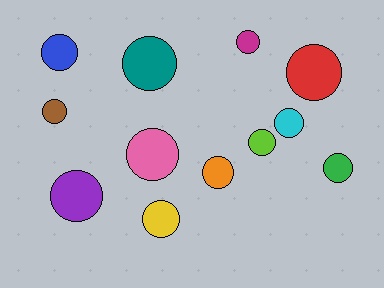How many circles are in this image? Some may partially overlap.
There are 12 circles.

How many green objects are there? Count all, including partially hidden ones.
There is 1 green object.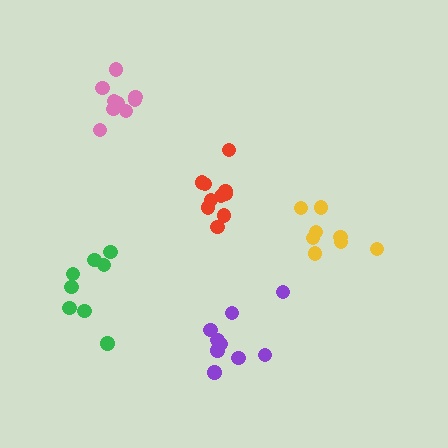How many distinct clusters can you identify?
There are 5 distinct clusters.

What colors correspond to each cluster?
The clusters are colored: green, yellow, red, pink, purple.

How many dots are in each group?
Group 1: 8 dots, Group 2: 8 dots, Group 3: 10 dots, Group 4: 9 dots, Group 5: 9 dots (44 total).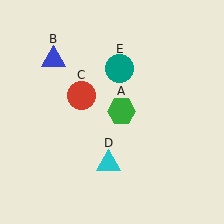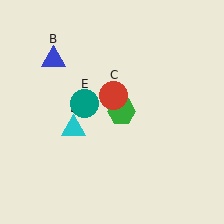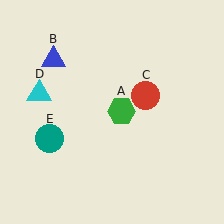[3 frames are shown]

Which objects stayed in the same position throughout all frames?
Green hexagon (object A) and blue triangle (object B) remained stationary.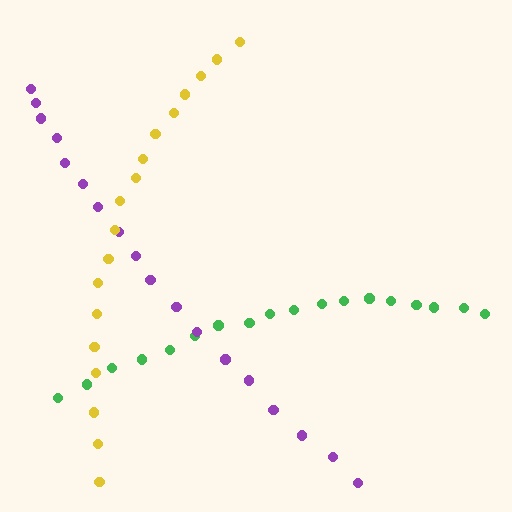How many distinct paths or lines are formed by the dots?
There are 3 distinct paths.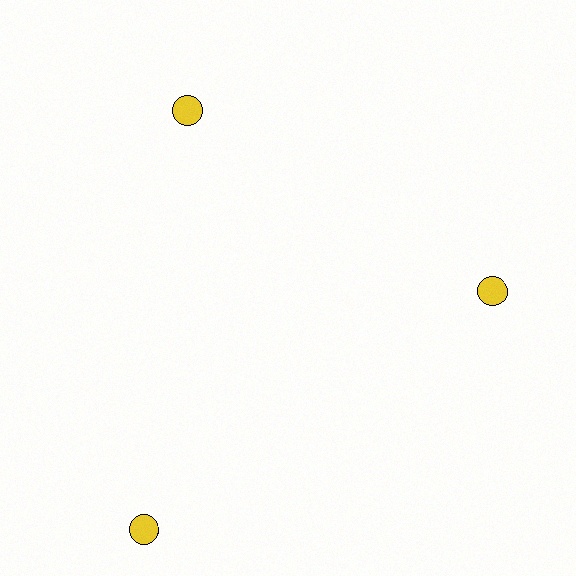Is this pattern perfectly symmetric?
No. The 3 yellow circles are arranged in a ring, but one element near the 7 o'clock position is pushed outward from the center, breaking the 3-fold rotational symmetry.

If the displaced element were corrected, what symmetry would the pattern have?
It would have 3-fold rotational symmetry — the pattern would map onto itself every 120 degrees.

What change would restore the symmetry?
The symmetry would be restored by moving it inward, back onto the ring so that all 3 circles sit at equal angles and equal distance from the center.